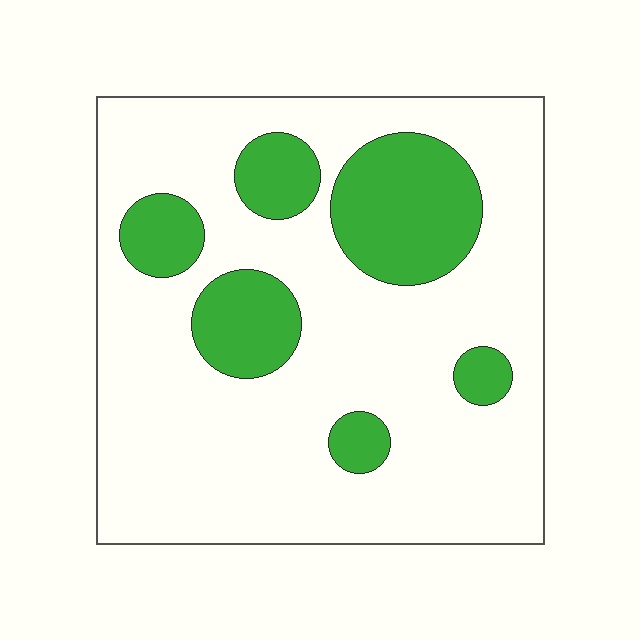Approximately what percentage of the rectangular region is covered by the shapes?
Approximately 25%.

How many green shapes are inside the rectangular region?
6.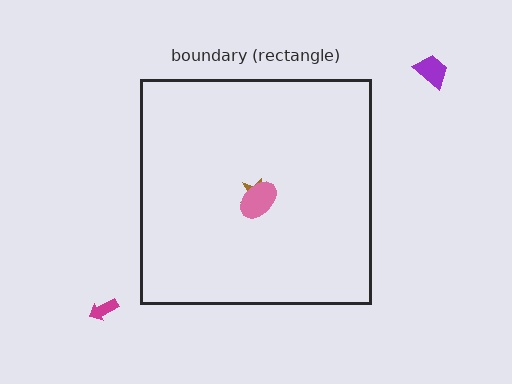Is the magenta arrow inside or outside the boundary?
Outside.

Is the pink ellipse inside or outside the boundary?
Inside.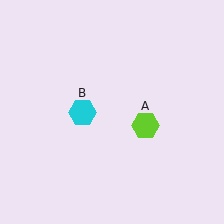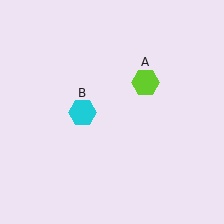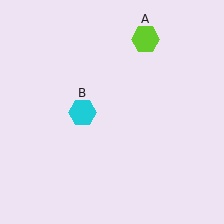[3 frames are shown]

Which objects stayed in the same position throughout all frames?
Cyan hexagon (object B) remained stationary.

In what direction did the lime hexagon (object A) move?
The lime hexagon (object A) moved up.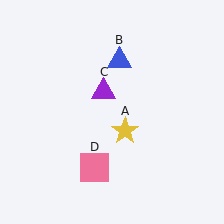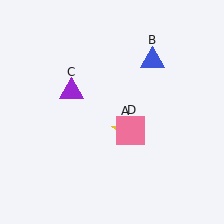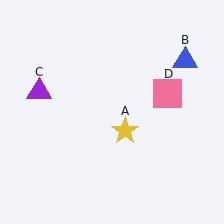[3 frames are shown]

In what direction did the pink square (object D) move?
The pink square (object D) moved up and to the right.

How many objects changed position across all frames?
3 objects changed position: blue triangle (object B), purple triangle (object C), pink square (object D).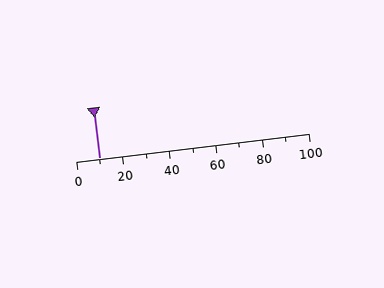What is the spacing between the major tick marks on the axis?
The major ticks are spaced 20 apart.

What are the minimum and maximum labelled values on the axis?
The axis runs from 0 to 100.